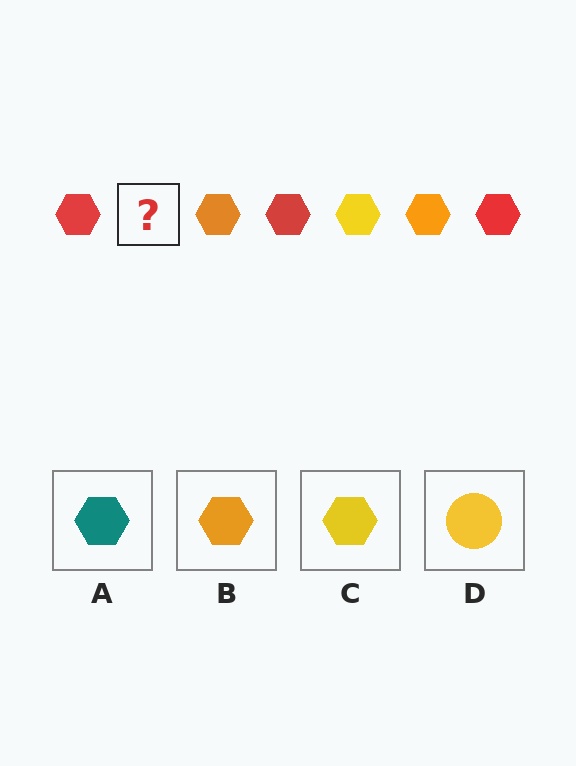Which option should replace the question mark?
Option C.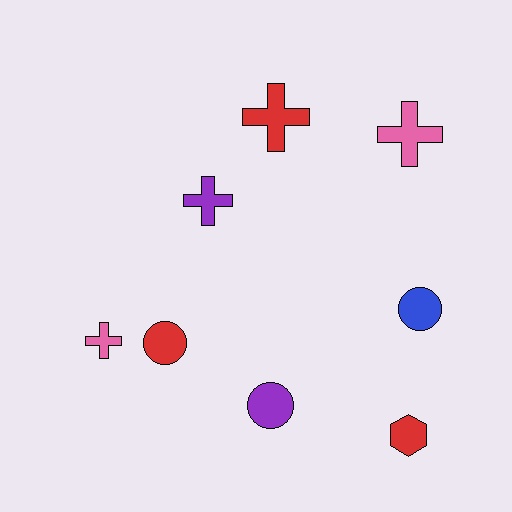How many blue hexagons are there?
There are no blue hexagons.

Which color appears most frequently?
Red, with 3 objects.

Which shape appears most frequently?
Cross, with 4 objects.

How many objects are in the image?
There are 8 objects.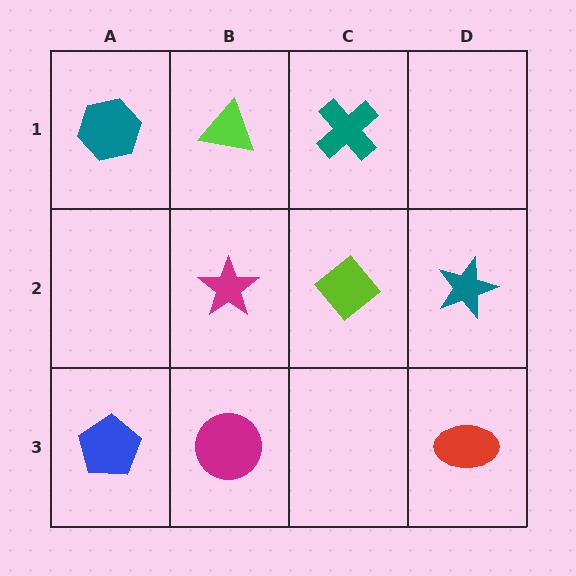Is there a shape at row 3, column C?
No, that cell is empty.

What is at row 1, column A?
A teal hexagon.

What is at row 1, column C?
A teal cross.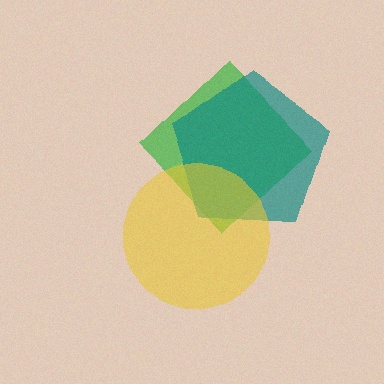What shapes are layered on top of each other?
The layered shapes are: a green diamond, a teal pentagon, a yellow circle.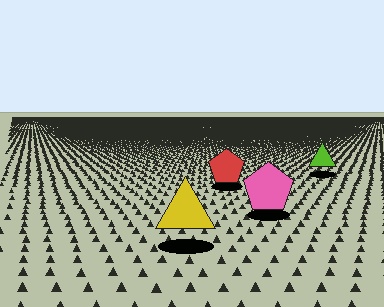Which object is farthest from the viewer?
The lime triangle is farthest from the viewer. It appears smaller and the ground texture around it is denser.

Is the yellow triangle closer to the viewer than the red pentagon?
Yes. The yellow triangle is closer — you can tell from the texture gradient: the ground texture is coarser near it.